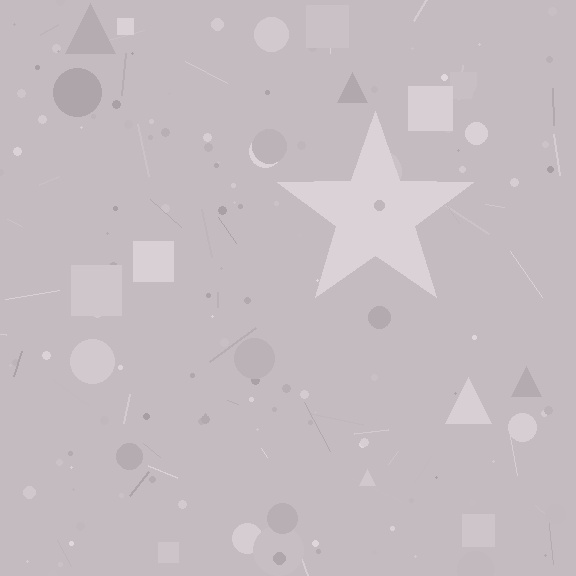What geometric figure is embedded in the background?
A star is embedded in the background.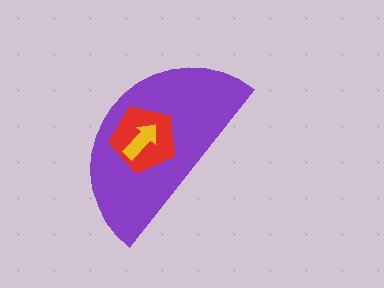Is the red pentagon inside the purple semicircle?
Yes.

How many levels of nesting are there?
3.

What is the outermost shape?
The purple semicircle.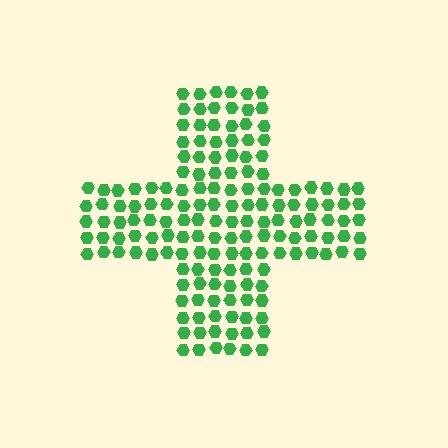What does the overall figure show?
The overall figure shows a cross.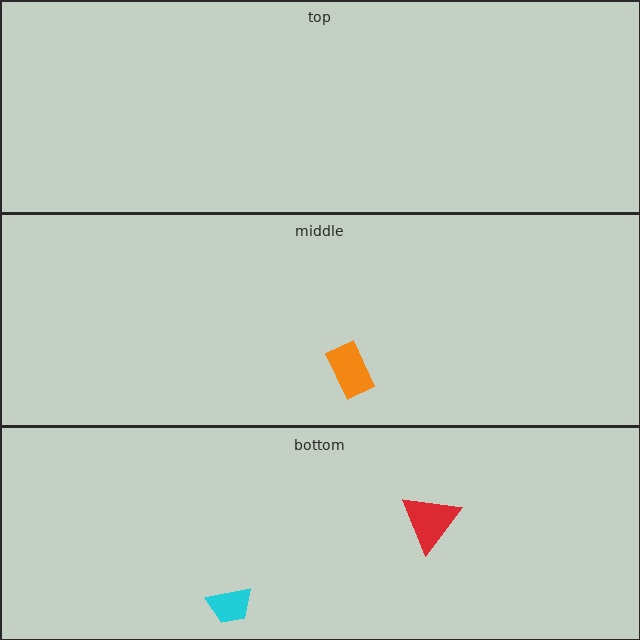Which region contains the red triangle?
The bottom region.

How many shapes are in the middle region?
1.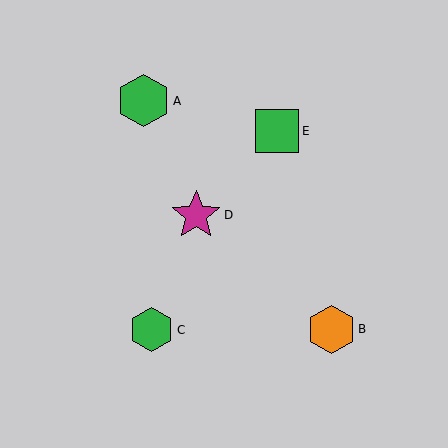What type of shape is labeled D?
Shape D is a magenta star.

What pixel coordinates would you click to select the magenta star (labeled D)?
Click at (196, 215) to select the magenta star D.